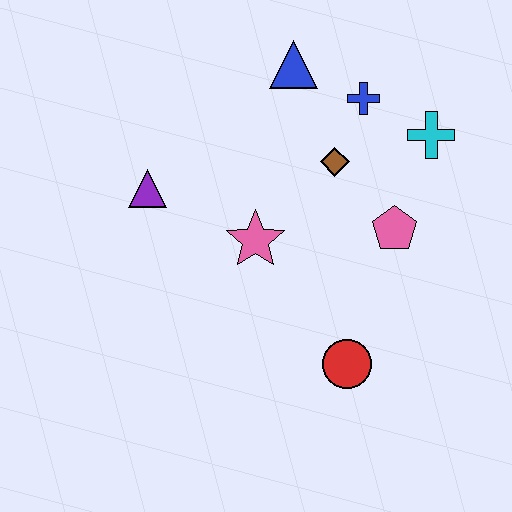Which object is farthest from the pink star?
The cyan cross is farthest from the pink star.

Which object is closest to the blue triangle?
The blue cross is closest to the blue triangle.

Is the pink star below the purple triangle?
Yes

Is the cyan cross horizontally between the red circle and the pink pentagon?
No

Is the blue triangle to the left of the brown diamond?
Yes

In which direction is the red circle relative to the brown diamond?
The red circle is below the brown diamond.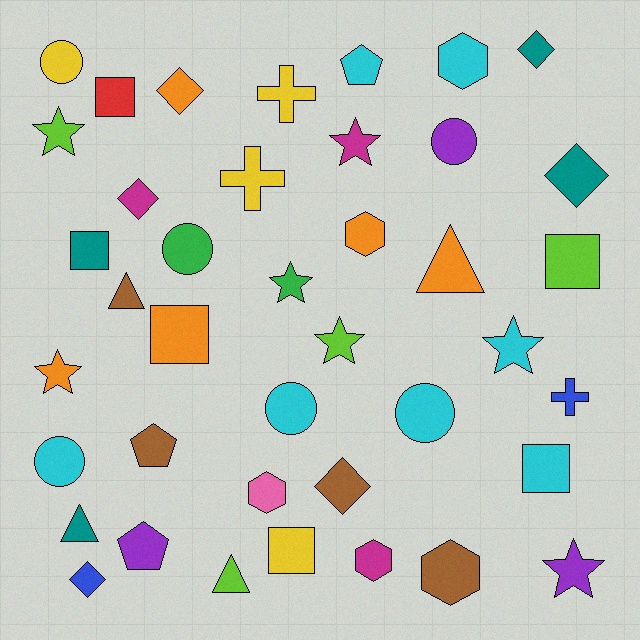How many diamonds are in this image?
There are 6 diamonds.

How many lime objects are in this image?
There are 4 lime objects.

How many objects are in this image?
There are 40 objects.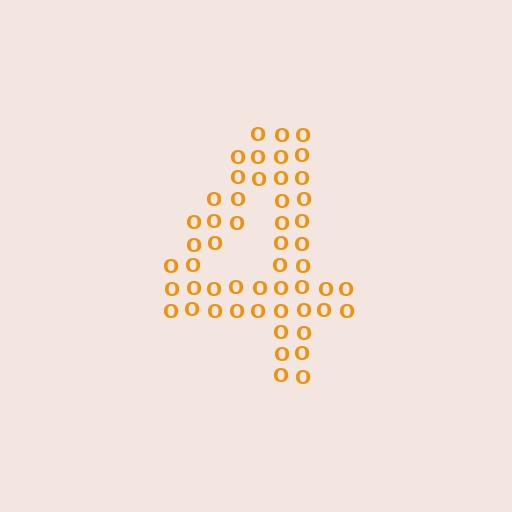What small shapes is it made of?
It is made of small letter O's.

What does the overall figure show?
The overall figure shows the digit 4.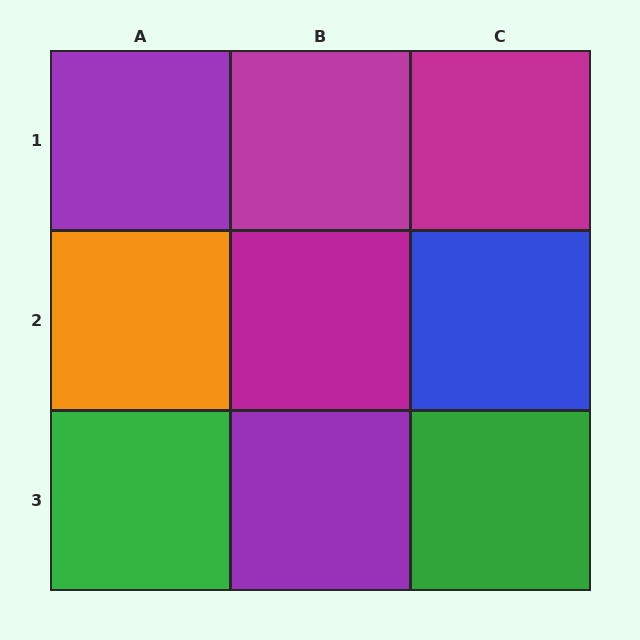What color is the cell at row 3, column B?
Purple.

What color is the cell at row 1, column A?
Purple.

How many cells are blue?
1 cell is blue.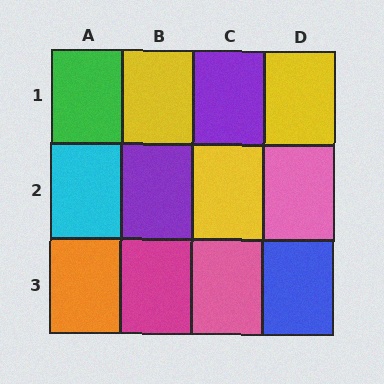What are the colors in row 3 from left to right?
Orange, magenta, pink, blue.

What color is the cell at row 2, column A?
Cyan.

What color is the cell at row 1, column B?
Yellow.